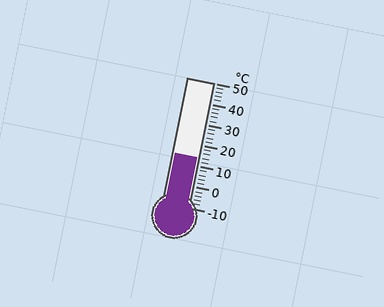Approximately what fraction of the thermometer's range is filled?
The thermometer is filled to approximately 40% of its range.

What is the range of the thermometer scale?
The thermometer scale ranges from -10°C to 50°C.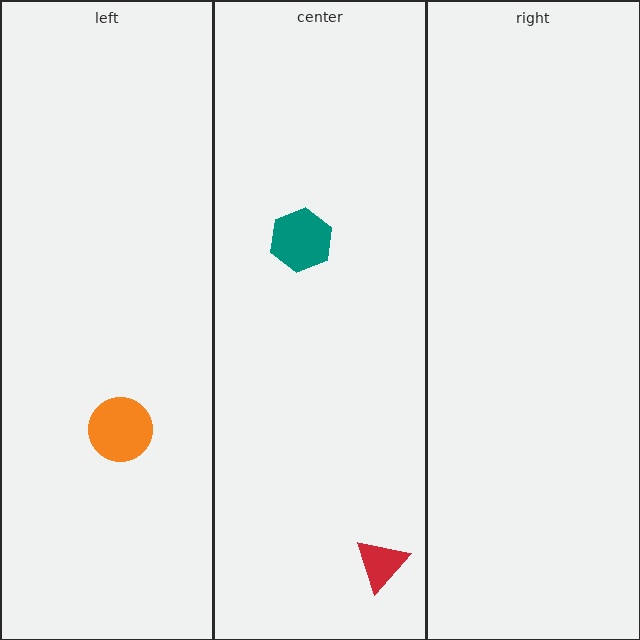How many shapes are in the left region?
1.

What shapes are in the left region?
The orange circle.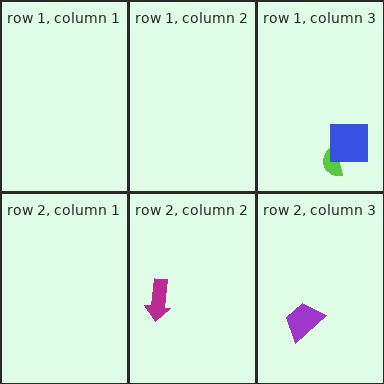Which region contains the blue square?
The row 1, column 3 region.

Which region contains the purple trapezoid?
The row 2, column 3 region.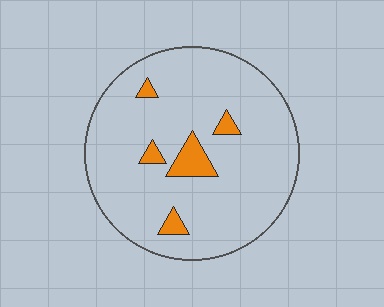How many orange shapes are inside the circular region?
5.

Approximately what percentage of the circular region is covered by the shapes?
Approximately 10%.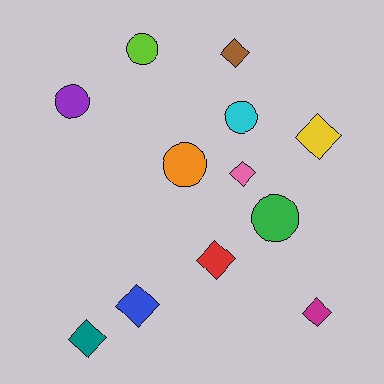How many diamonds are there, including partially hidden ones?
There are 7 diamonds.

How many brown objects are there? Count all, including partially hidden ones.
There is 1 brown object.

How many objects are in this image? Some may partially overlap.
There are 12 objects.